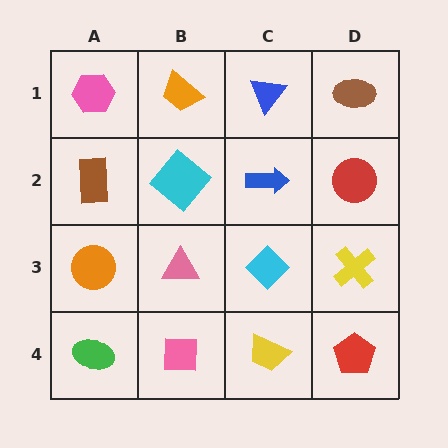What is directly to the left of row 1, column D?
A blue triangle.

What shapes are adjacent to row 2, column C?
A blue triangle (row 1, column C), a cyan diamond (row 3, column C), a cyan diamond (row 2, column B), a red circle (row 2, column D).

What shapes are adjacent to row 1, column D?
A red circle (row 2, column D), a blue triangle (row 1, column C).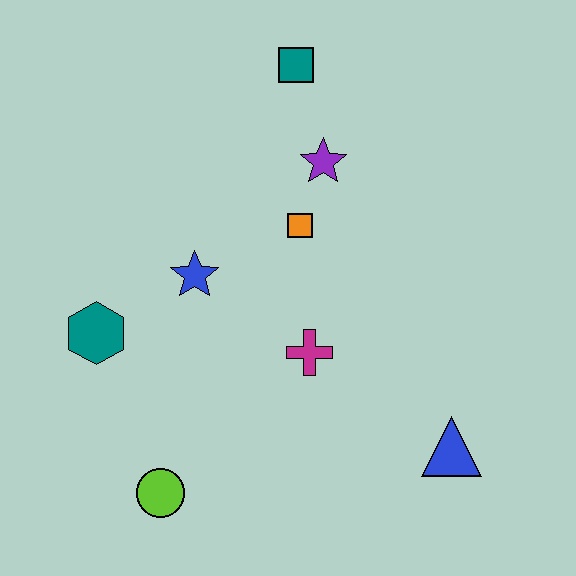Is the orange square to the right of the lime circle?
Yes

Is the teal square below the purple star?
No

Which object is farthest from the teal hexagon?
The blue triangle is farthest from the teal hexagon.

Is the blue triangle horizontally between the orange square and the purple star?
No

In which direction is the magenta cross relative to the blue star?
The magenta cross is to the right of the blue star.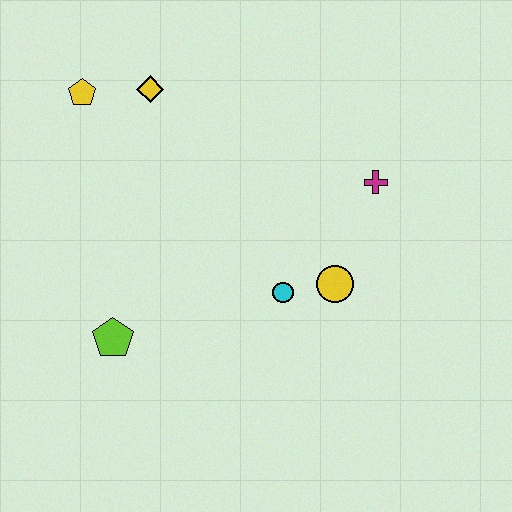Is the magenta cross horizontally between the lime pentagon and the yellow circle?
No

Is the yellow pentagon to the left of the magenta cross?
Yes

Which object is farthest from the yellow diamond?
The yellow circle is farthest from the yellow diamond.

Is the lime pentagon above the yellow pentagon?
No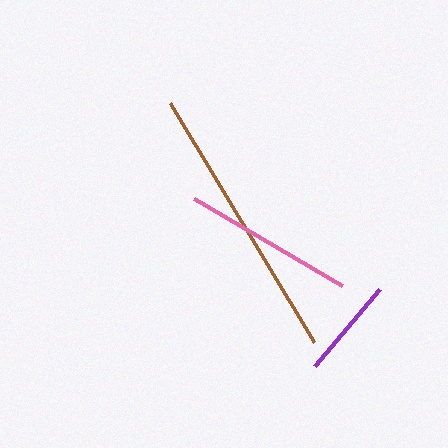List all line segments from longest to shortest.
From longest to shortest: brown, pink, purple.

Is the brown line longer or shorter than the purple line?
The brown line is longer than the purple line.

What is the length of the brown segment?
The brown segment is approximately 279 pixels long.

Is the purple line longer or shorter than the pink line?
The pink line is longer than the purple line.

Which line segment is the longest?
The brown line is the longest at approximately 279 pixels.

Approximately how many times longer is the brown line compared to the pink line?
The brown line is approximately 1.6 times the length of the pink line.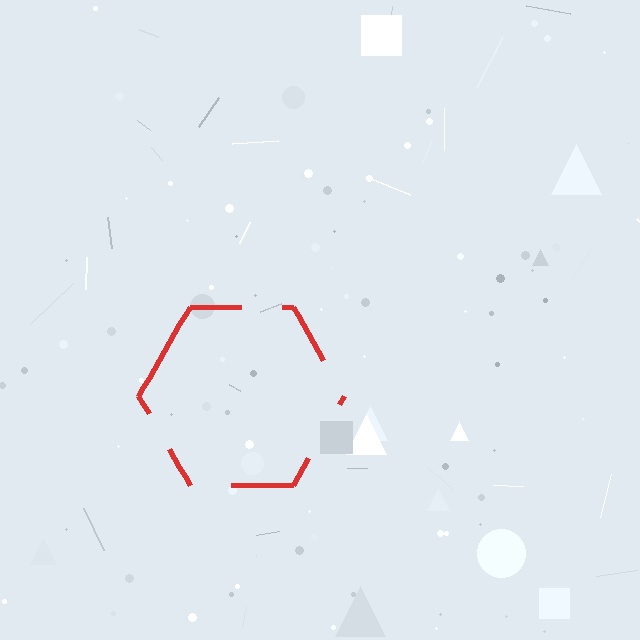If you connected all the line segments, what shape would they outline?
They would outline a hexagon.